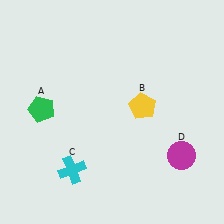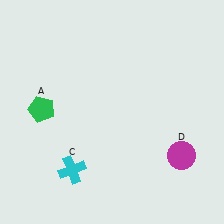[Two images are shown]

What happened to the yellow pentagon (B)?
The yellow pentagon (B) was removed in Image 2. It was in the top-right area of Image 1.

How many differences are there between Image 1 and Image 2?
There is 1 difference between the two images.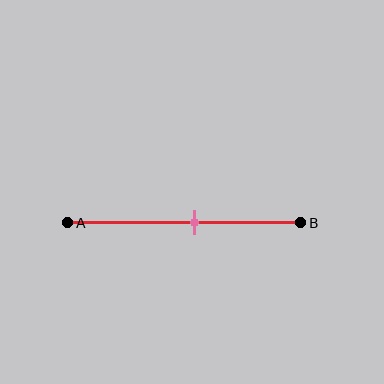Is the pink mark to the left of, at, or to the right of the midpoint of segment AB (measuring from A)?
The pink mark is to the right of the midpoint of segment AB.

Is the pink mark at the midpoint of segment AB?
No, the mark is at about 55% from A, not at the 50% midpoint.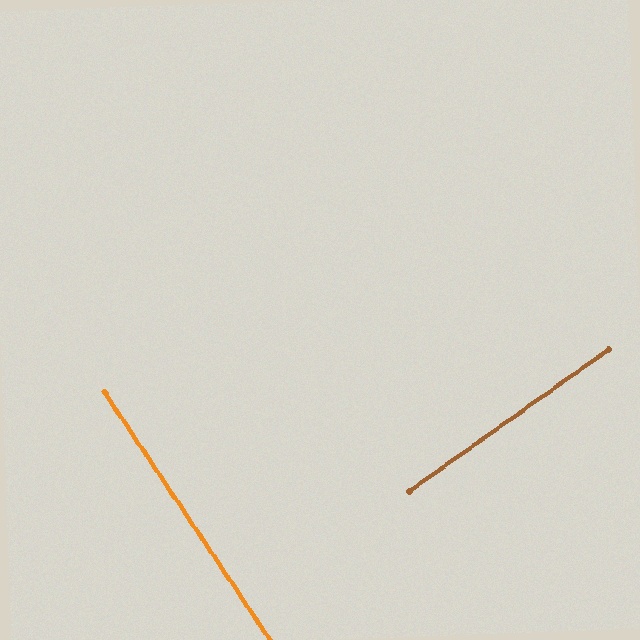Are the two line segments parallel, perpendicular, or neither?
Perpendicular — they meet at approximately 88°.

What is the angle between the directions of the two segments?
Approximately 88 degrees.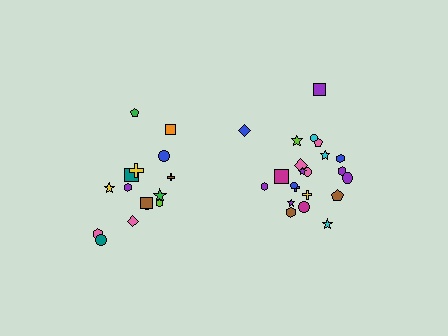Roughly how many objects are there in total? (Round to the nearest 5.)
Roughly 35 objects in total.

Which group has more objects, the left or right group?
The right group.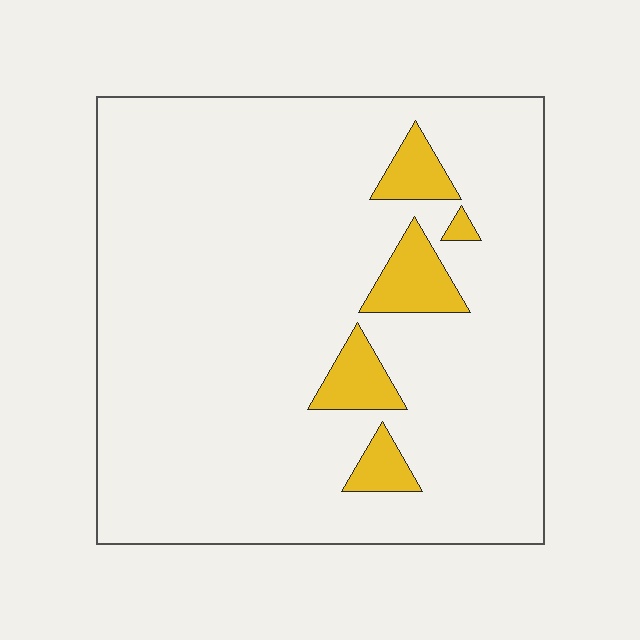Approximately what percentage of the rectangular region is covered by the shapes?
Approximately 10%.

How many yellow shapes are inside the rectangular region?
5.